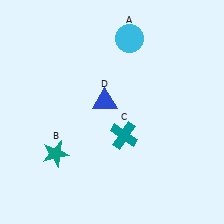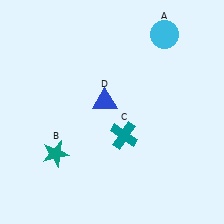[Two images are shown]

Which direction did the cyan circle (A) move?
The cyan circle (A) moved right.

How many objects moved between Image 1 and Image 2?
1 object moved between the two images.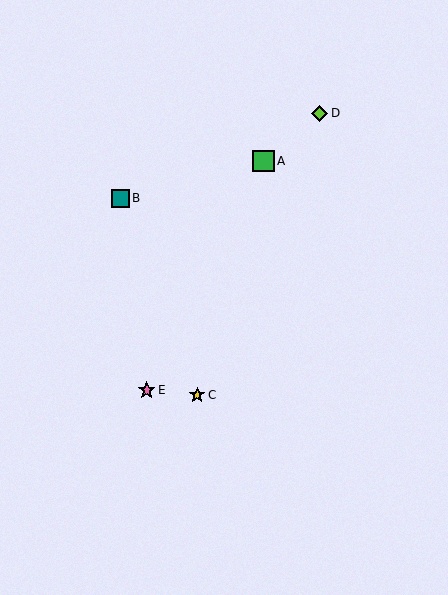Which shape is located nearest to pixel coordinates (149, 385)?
The pink star (labeled E) at (147, 390) is nearest to that location.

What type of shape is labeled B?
Shape B is a teal square.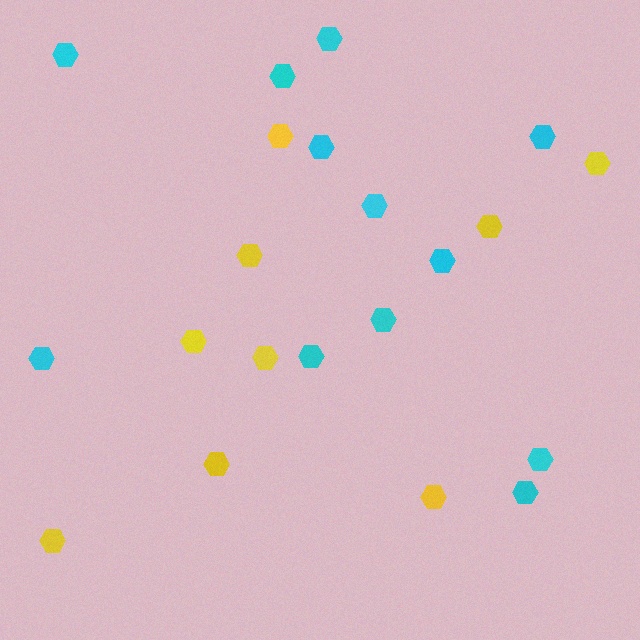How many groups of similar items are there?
There are 2 groups: one group of cyan hexagons (12) and one group of yellow hexagons (9).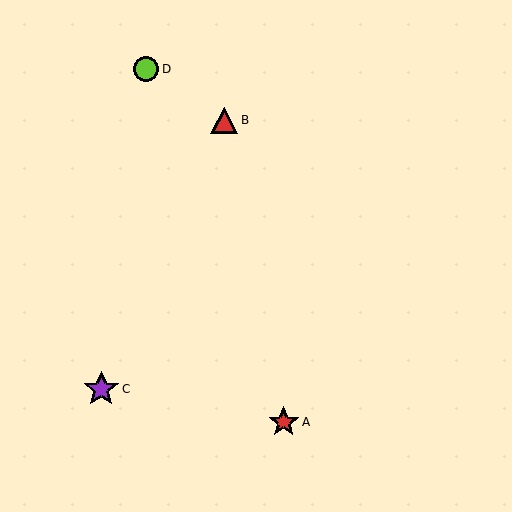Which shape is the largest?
The purple star (labeled C) is the largest.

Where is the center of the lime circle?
The center of the lime circle is at (146, 69).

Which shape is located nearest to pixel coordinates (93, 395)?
The purple star (labeled C) at (101, 389) is nearest to that location.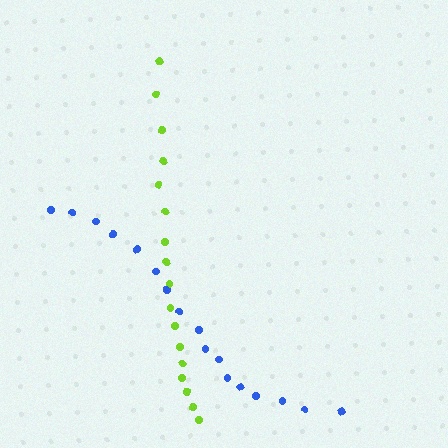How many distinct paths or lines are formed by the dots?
There are 2 distinct paths.